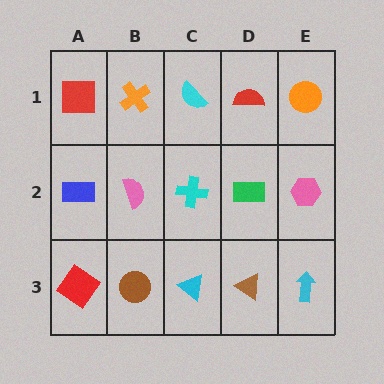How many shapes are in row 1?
5 shapes.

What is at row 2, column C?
A cyan cross.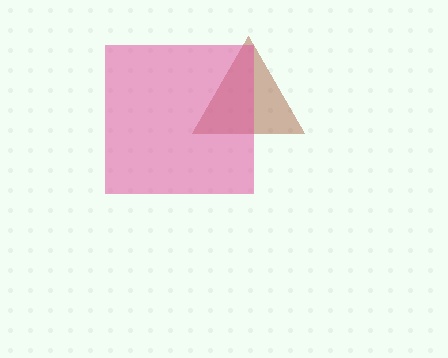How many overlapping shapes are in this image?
There are 2 overlapping shapes in the image.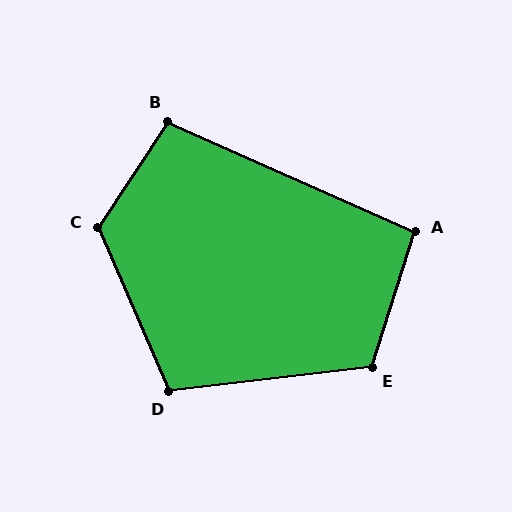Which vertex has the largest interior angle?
C, at approximately 123 degrees.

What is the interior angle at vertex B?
Approximately 99 degrees (obtuse).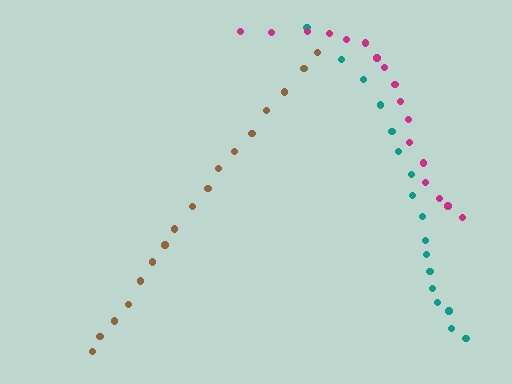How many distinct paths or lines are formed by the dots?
There are 3 distinct paths.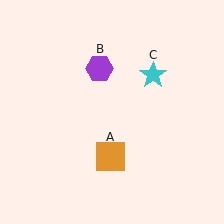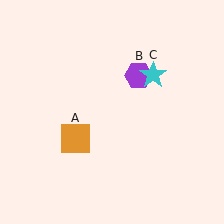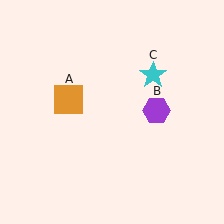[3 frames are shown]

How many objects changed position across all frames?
2 objects changed position: orange square (object A), purple hexagon (object B).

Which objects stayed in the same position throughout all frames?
Cyan star (object C) remained stationary.